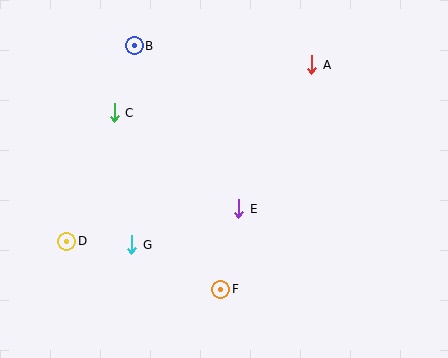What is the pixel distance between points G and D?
The distance between G and D is 65 pixels.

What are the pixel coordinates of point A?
Point A is at (312, 65).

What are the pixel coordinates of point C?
Point C is at (114, 113).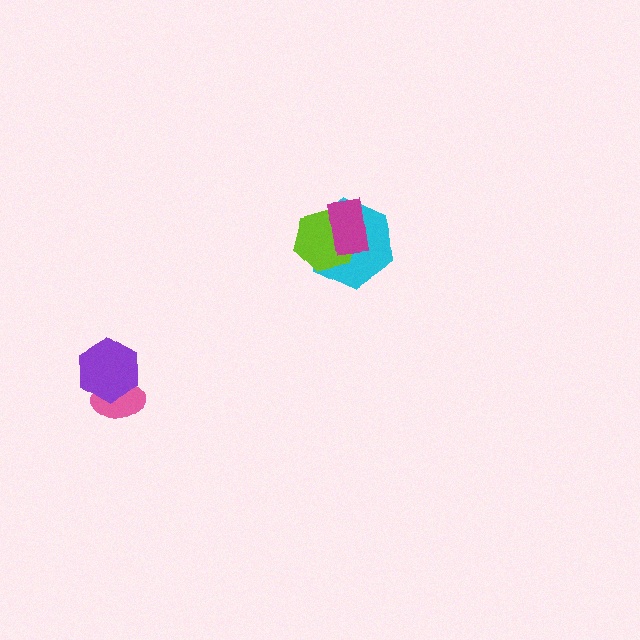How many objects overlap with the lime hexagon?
2 objects overlap with the lime hexagon.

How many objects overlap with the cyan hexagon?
2 objects overlap with the cyan hexagon.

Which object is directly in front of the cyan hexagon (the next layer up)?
The lime hexagon is directly in front of the cyan hexagon.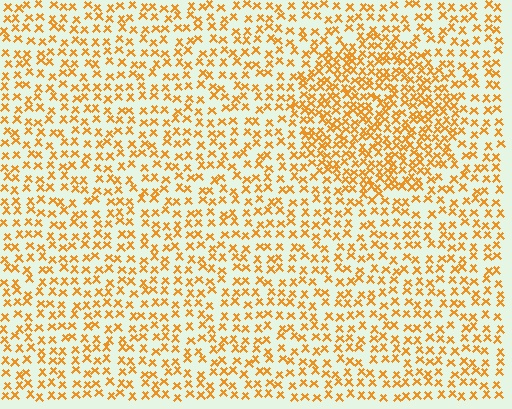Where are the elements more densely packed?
The elements are more densely packed inside the circle boundary.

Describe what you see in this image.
The image contains small orange elements arranged at two different densities. A circle-shaped region is visible where the elements are more densely packed than the surrounding area.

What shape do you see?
I see a circle.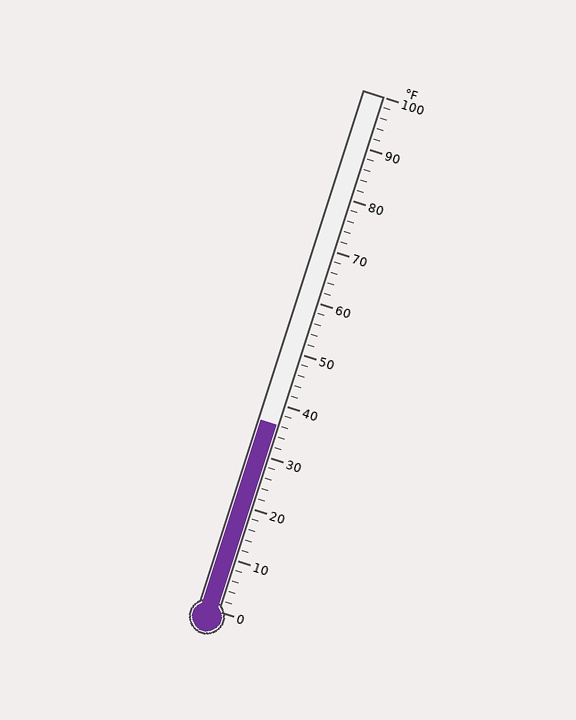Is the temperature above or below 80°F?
The temperature is below 80°F.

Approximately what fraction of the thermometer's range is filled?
The thermometer is filled to approximately 35% of its range.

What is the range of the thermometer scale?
The thermometer scale ranges from 0°F to 100°F.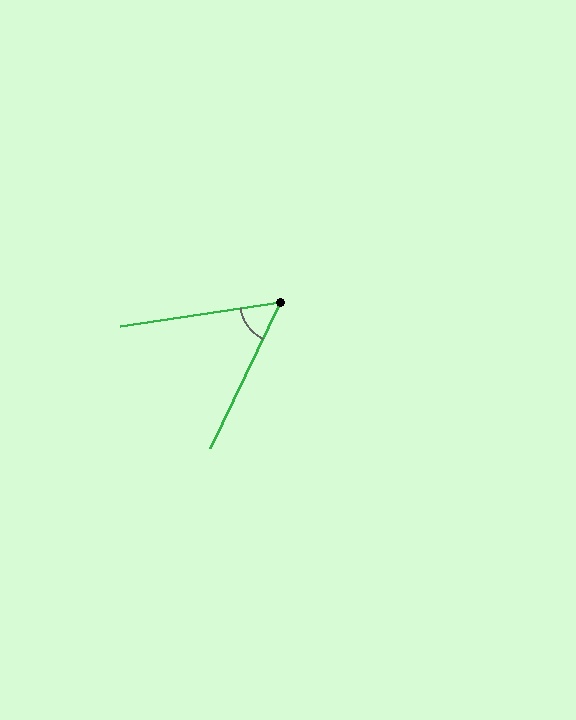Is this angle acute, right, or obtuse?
It is acute.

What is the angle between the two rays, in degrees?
Approximately 56 degrees.